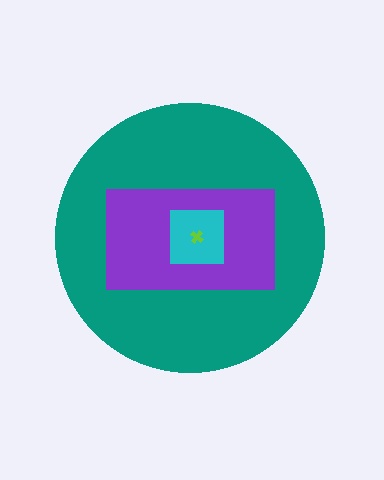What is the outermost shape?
The teal circle.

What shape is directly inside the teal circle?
The purple rectangle.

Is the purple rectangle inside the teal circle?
Yes.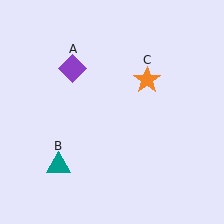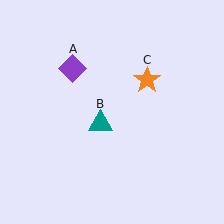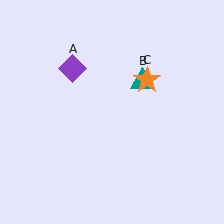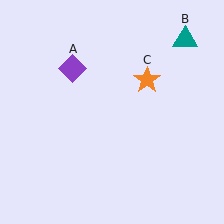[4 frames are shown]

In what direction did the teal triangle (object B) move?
The teal triangle (object B) moved up and to the right.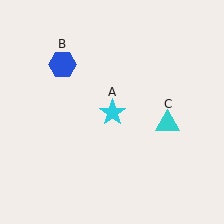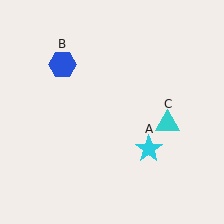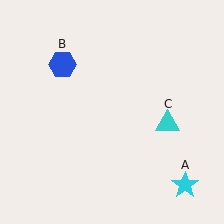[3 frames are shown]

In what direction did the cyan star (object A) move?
The cyan star (object A) moved down and to the right.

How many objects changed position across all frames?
1 object changed position: cyan star (object A).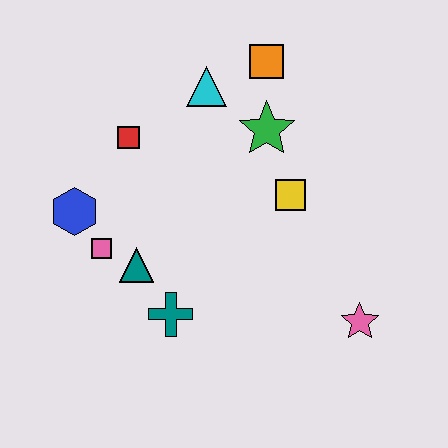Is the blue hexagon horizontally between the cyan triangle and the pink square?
No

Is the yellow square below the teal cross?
No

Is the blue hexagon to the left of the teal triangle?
Yes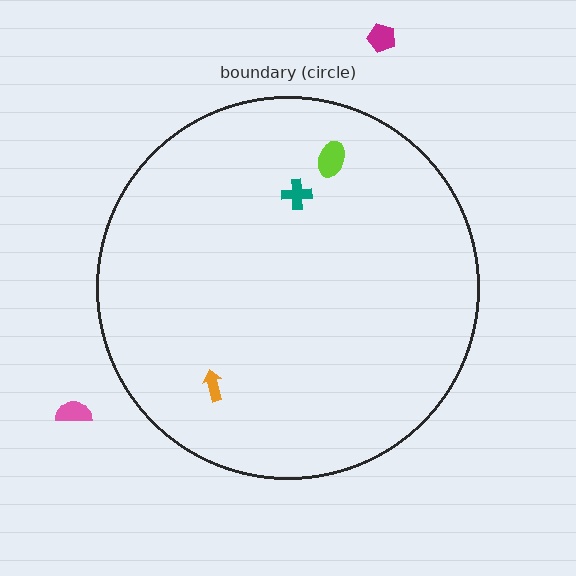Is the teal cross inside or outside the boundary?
Inside.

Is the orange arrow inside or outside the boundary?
Inside.